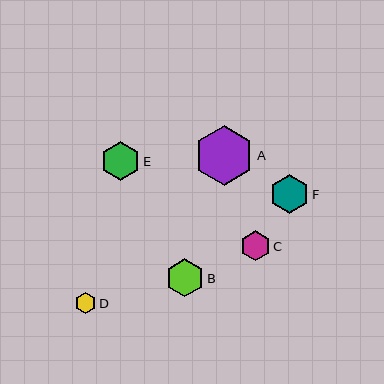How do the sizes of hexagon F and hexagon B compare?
Hexagon F and hexagon B are approximately the same size.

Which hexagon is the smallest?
Hexagon D is the smallest with a size of approximately 21 pixels.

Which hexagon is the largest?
Hexagon A is the largest with a size of approximately 60 pixels.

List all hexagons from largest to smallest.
From largest to smallest: A, F, E, B, C, D.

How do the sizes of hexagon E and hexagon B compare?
Hexagon E and hexagon B are approximately the same size.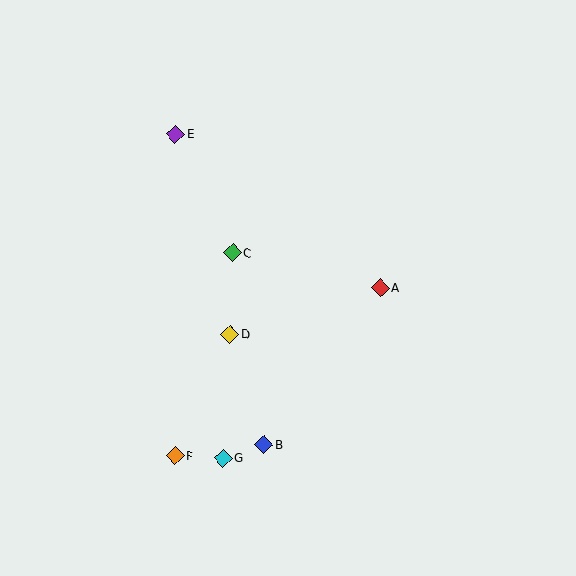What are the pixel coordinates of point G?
Point G is at (223, 458).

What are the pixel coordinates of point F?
Point F is at (175, 456).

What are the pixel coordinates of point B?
Point B is at (264, 444).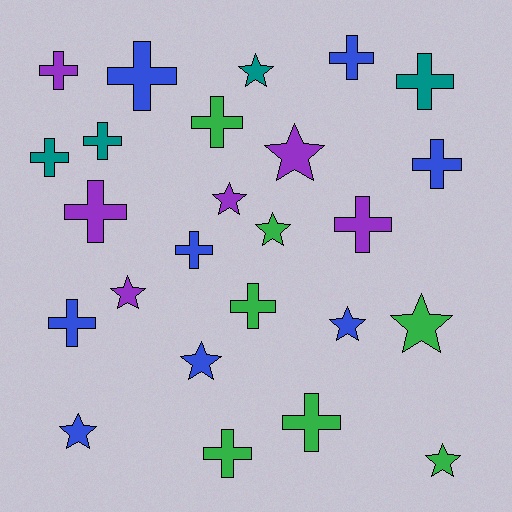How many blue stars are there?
There are 3 blue stars.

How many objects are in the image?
There are 25 objects.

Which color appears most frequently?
Blue, with 8 objects.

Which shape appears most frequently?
Cross, with 15 objects.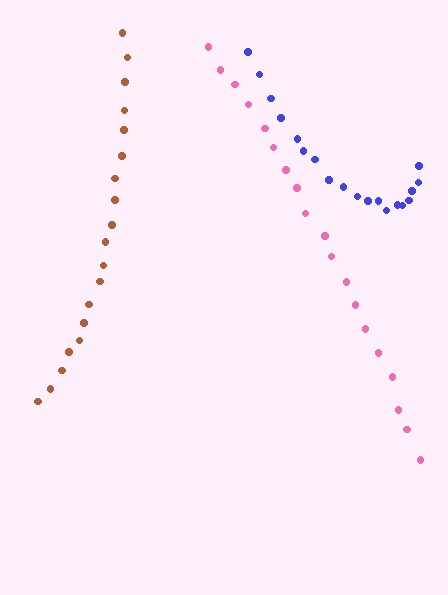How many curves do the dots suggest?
There are 3 distinct paths.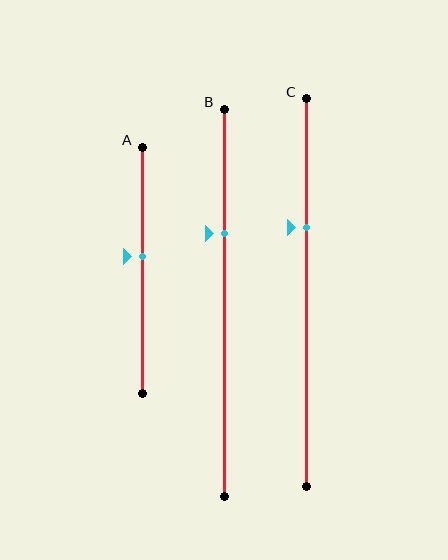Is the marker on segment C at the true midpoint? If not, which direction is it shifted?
No, the marker on segment C is shifted upward by about 17% of the segment length.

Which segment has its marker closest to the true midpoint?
Segment A has its marker closest to the true midpoint.